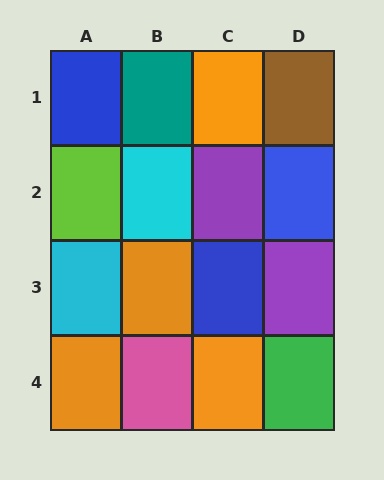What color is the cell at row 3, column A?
Cyan.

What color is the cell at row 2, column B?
Cyan.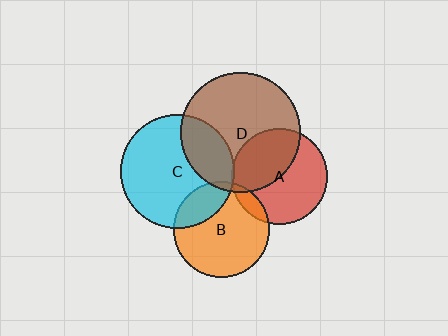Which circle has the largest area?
Circle D (brown).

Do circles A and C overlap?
Yes.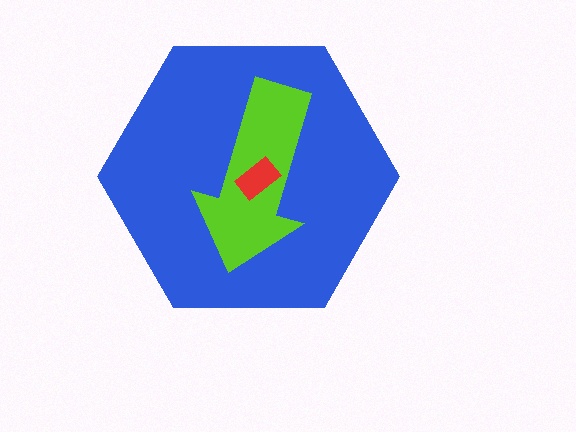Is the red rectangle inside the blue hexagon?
Yes.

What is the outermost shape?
The blue hexagon.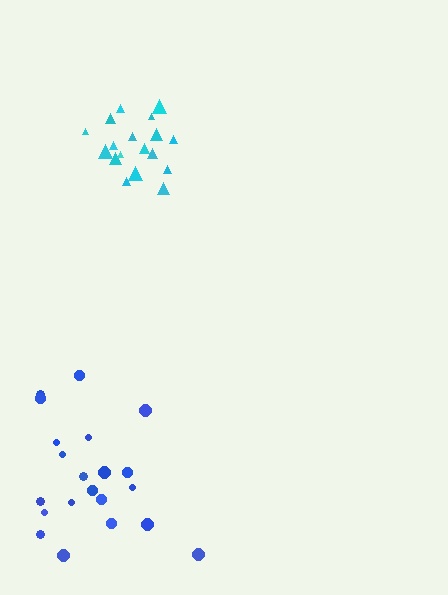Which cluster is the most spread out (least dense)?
Blue.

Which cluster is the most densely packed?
Cyan.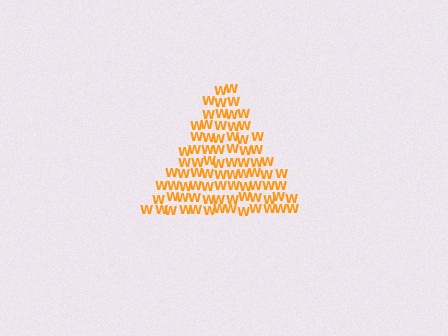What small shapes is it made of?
It is made of small letter W's.